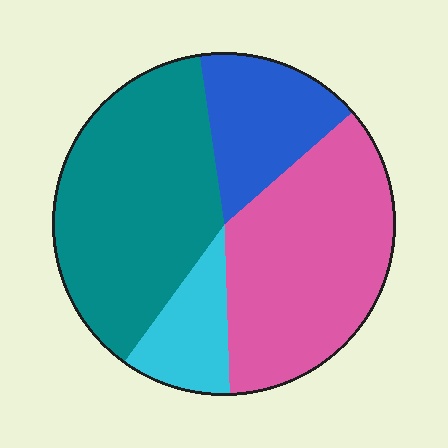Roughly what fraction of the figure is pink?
Pink takes up about three eighths (3/8) of the figure.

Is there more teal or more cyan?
Teal.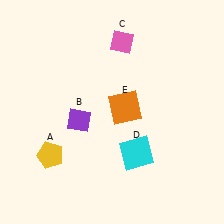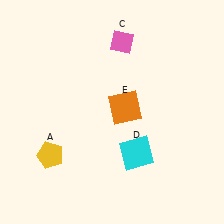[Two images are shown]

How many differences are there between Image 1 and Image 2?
There is 1 difference between the two images.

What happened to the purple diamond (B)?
The purple diamond (B) was removed in Image 2. It was in the bottom-left area of Image 1.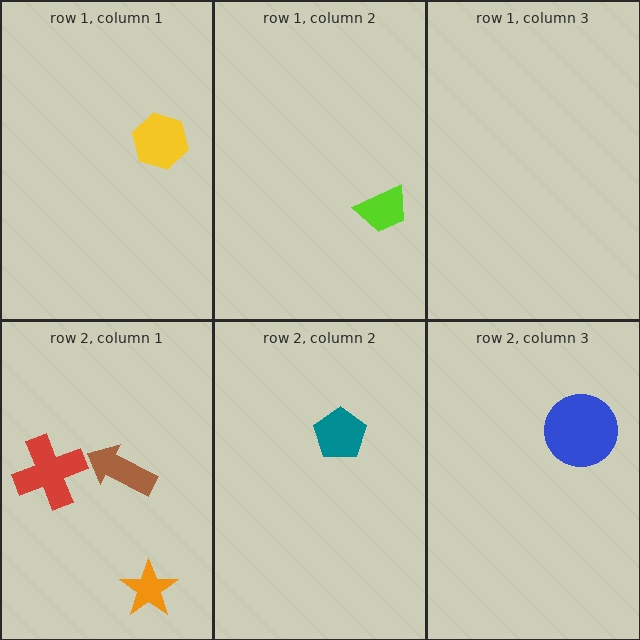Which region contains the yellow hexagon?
The row 1, column 1 region.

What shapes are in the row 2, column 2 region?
The teal pentagon.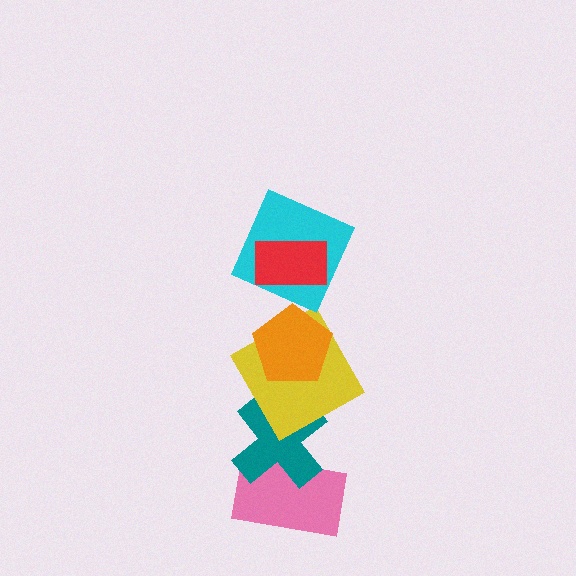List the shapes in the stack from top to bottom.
From top to bottom: the red rectangle, the cyan square, the orange pentagon, the yellow square, the teal cross, the pink rectangle.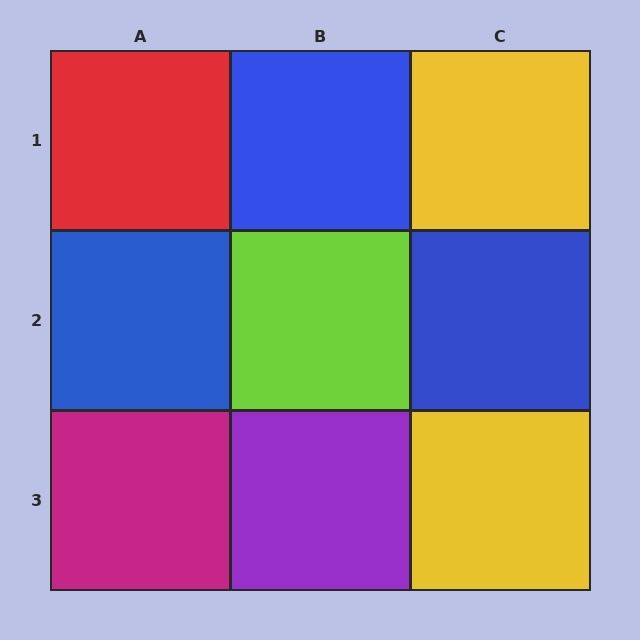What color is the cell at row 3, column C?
Yellow.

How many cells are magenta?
1 cell is magenta.